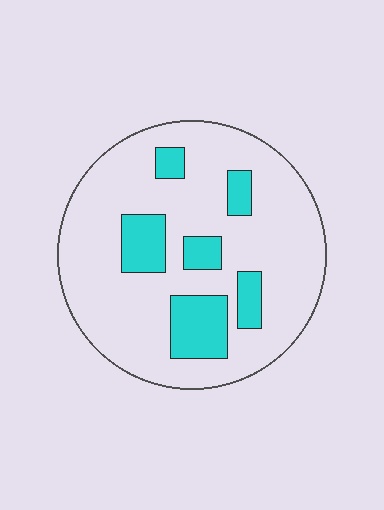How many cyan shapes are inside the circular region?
6.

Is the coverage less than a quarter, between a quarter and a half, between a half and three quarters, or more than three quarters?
Less than a quarter.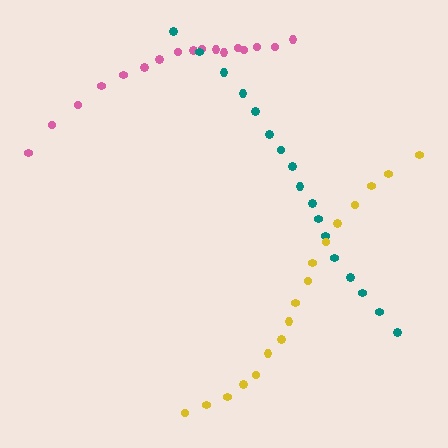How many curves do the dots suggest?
There are 3 distinct paths.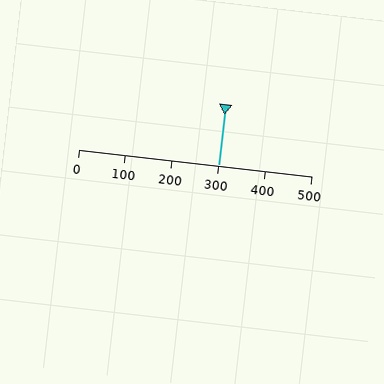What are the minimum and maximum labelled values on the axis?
The axis runs from 0 to 500.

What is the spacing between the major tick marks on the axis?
The major ticks are spaced 100 apart.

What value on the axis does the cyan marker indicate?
The marker indicates approximately 300.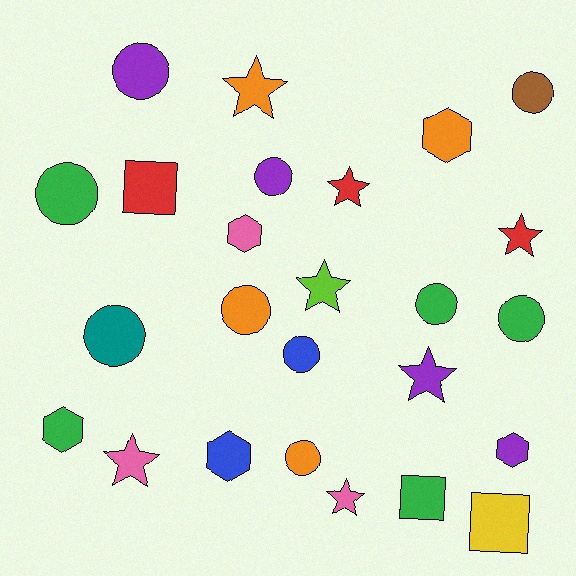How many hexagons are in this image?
There are 5 hexagons.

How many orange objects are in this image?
There are 4 orange objects.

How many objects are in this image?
There are 25 objects.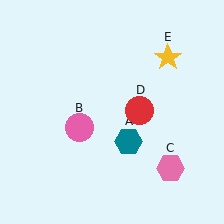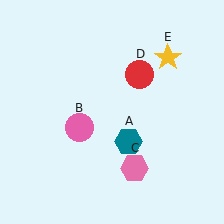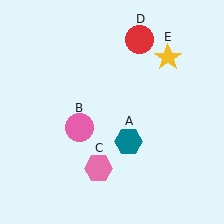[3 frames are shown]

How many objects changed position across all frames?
2 objects changed position: pink hexagon (object C), red circle (object D).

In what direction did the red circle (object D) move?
The red circle (object D) moved up.